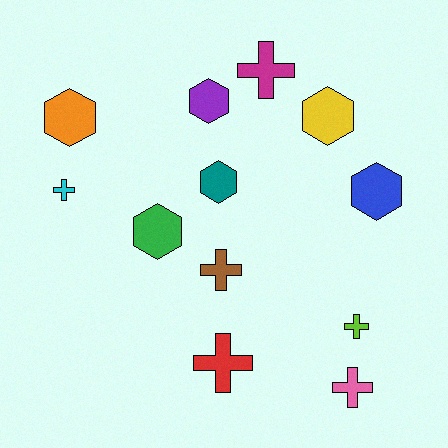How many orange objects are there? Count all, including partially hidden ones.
There is 1 orange object.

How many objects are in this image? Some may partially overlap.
There are 12 objects.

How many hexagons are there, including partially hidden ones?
There are 6 hexagons.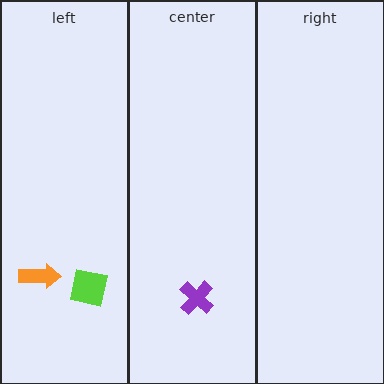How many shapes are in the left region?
2.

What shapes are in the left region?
The orange arrow, the lime square.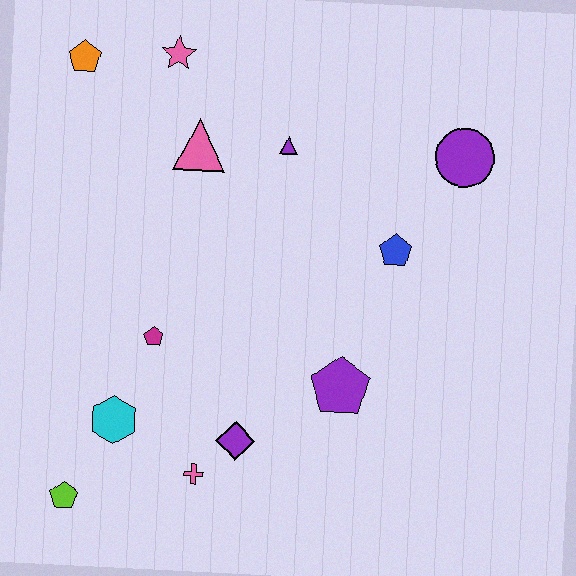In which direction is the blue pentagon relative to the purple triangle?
The blue pentagon is to the right of the purple triangle.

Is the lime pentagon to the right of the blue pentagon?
No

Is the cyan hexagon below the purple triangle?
Yes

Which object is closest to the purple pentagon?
The purple diamond is closest to the purple pentagon.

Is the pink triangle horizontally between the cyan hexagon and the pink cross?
Yes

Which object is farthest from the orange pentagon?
The lime pentagon is farthest from the orange pentagon.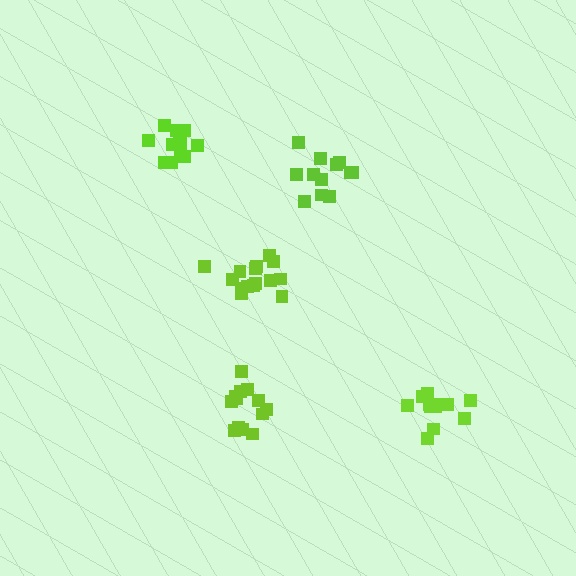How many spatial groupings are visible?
There are 5 spatial groupings.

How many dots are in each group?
Group 1: 13 dots, Group 2: 12 dots, Group 3: 12 dots, Group 4: 12 dots, Group 5: 16 dots (65 total).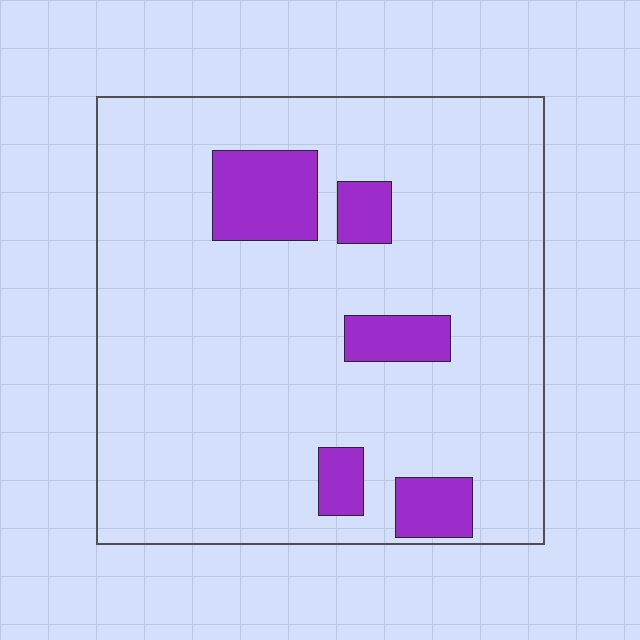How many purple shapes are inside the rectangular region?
5.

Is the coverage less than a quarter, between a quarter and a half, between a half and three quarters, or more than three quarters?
Less than a quarter.